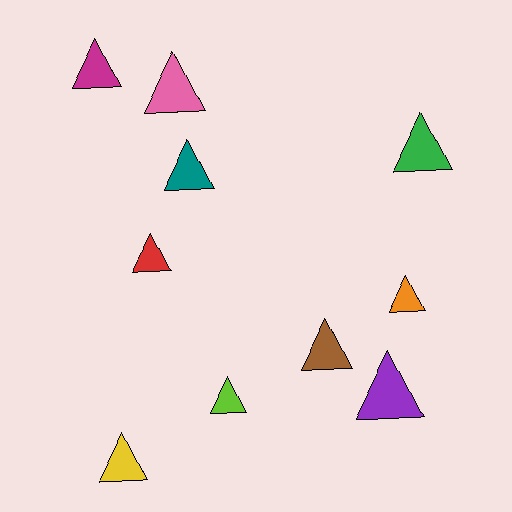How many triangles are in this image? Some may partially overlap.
There are 10 triangles.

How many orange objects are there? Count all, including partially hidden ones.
There is 1 orange object.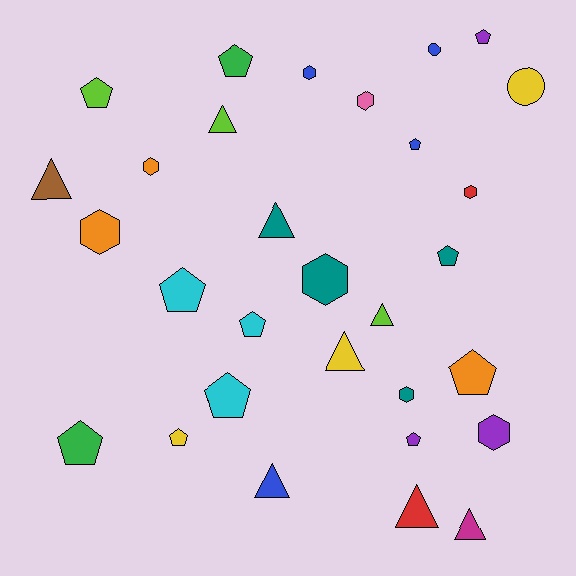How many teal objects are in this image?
There are 4 teal objects.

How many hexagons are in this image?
There are 8 hexagons.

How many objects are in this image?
There are 30 objects.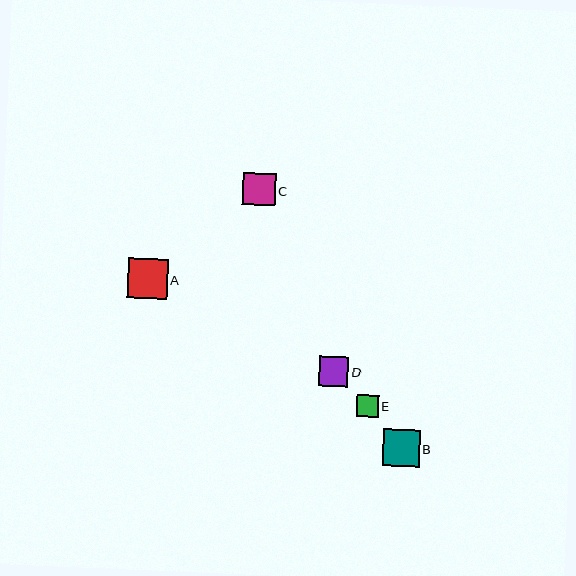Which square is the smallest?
Square E is the smallest with a size of approximately 22 pixels.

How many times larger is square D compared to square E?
Square D is approximately 1.3 times the size of square E.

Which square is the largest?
Square A is the largest with a size of approximately 40 pixels.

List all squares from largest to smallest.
From largest to smallest: A, B, C, D, E.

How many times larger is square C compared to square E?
Square C is approximately 1.5 times the size of square E.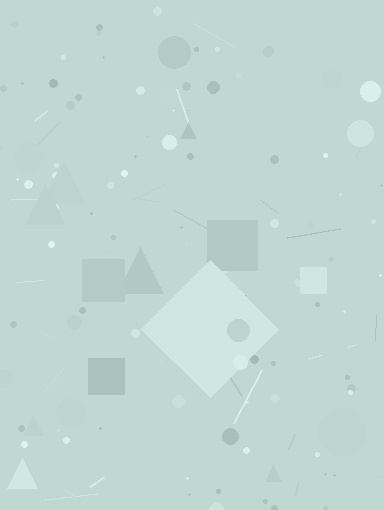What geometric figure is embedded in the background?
A diamond is embedded in the background.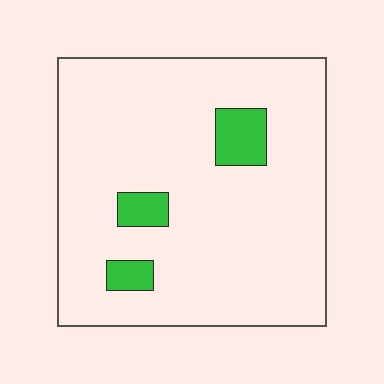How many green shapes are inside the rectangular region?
3.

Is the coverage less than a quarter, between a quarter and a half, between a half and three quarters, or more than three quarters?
Less than a quarter.